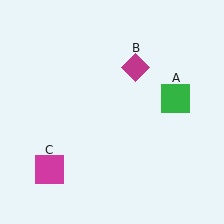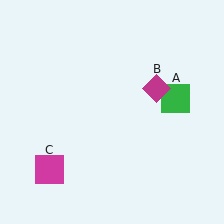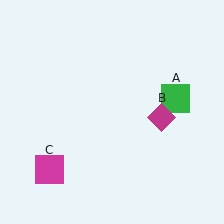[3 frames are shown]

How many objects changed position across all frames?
1 object changed position: magenta diamond (object B).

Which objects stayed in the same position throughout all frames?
Green square (object A) and magenta square (object C) remained stationary.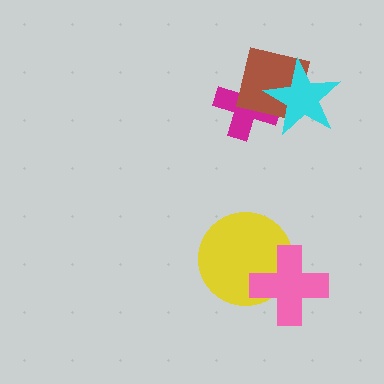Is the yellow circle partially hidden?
Yes, it is partially covered by another shape.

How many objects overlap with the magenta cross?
2 objects overlap with the magenta cross.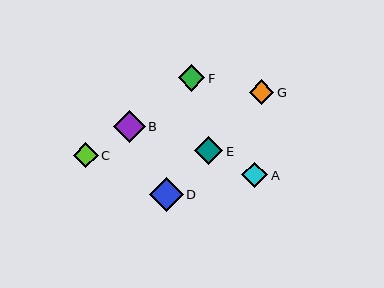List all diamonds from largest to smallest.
From largest to smallest: D, B, E, F, A, C, G.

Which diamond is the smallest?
Diamond G is the smallest with a size of approximately 24 pixels.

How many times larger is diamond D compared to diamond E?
Diamond D is approximately 1.2 times the size of diamond E.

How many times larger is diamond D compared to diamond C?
Diamond D is approximately 1.4 times the size of diamond C.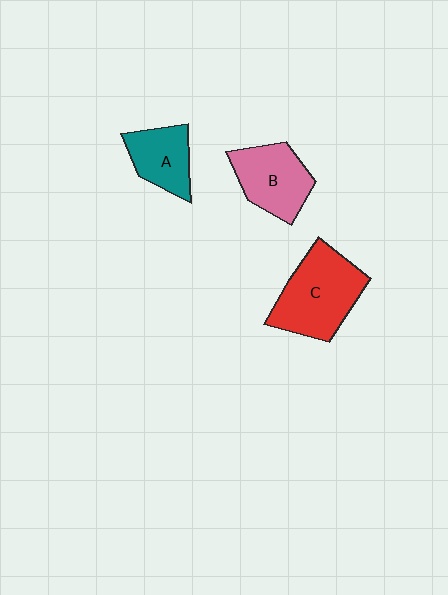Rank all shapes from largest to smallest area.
From largest to smallest: C (red), B (pink), A (teal).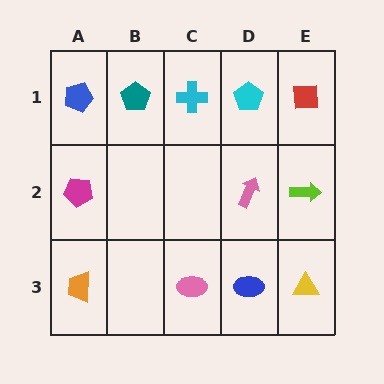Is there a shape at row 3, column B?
No, that cell is empty.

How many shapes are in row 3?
4 shapes.